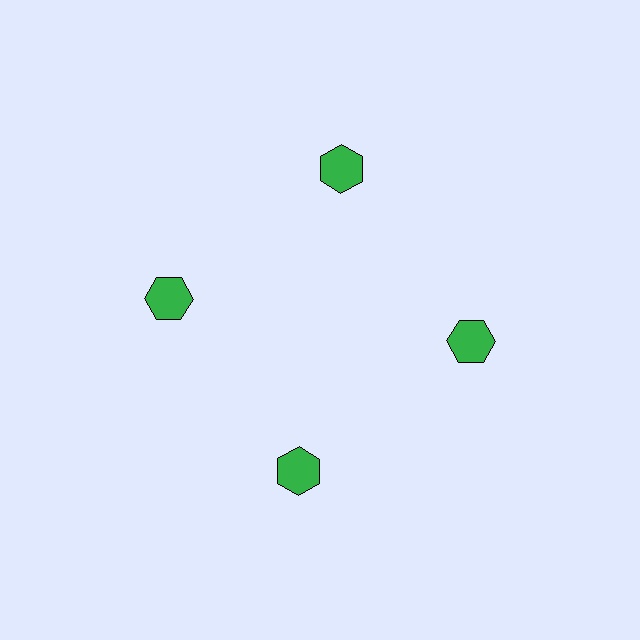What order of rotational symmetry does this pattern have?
This pattern has 4-fold rotational symmetry.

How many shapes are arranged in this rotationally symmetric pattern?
There are 4 shapes, arranged in 4 groups of 1.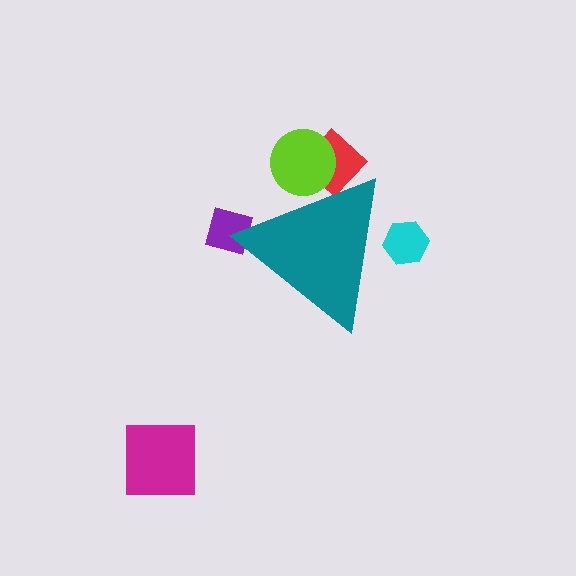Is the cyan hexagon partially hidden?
Yes, the cyan hexagon is partially hidden behind the teal triangle.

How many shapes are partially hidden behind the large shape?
4 shapes are partially hidden.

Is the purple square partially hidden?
Yes, the purple square is partially hidden behind the teal triangle.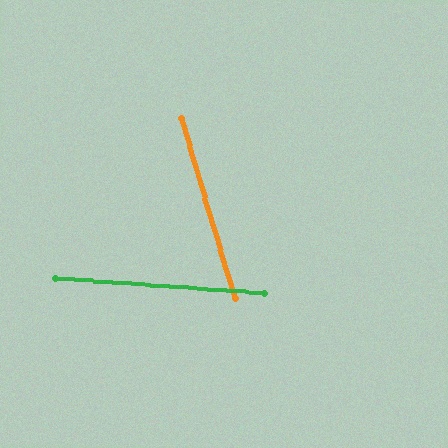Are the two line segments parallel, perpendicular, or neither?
Neither parallel nor perpendicular — they differ by about 69°.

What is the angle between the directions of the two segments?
Approximately 69 degrees.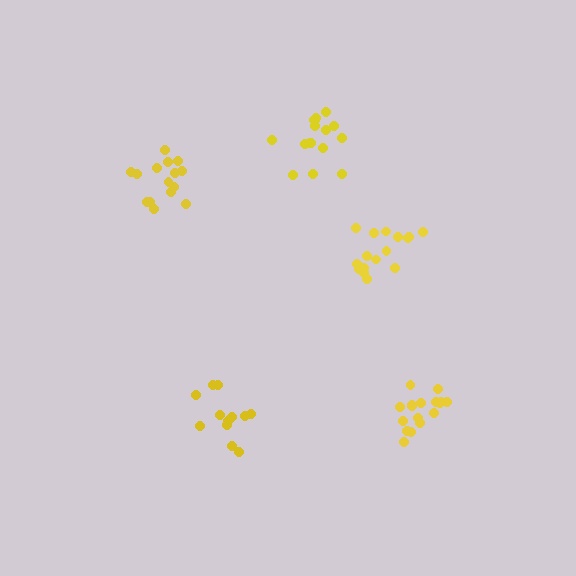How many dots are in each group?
Group 1: 17 dots, Group 2: 12 dots, Group 3: 16 dots, Group 4: 15 dots, Group 5: 16 dots (76 total).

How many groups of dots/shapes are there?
There are 5 groups.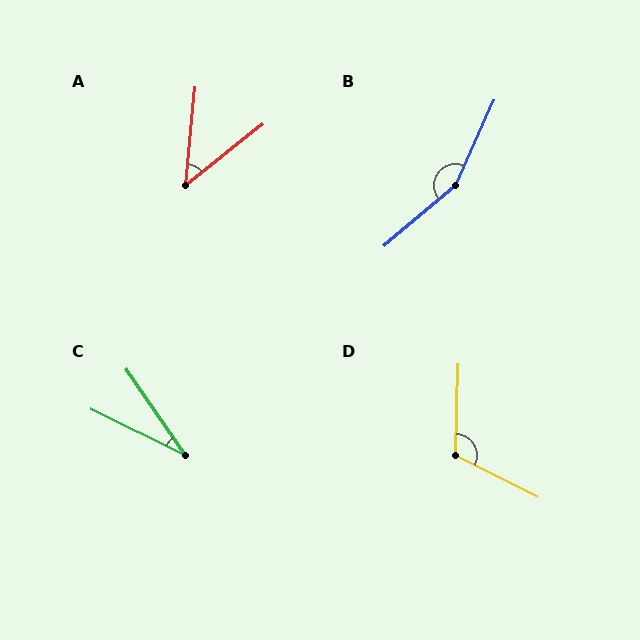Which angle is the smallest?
C, at approximately 29 degrees.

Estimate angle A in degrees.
Approximately 46 degrees.